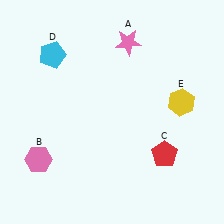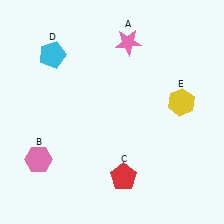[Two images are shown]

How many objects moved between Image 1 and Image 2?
1 object moved between the two images.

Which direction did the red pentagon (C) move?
The red pentagon (C) moved left.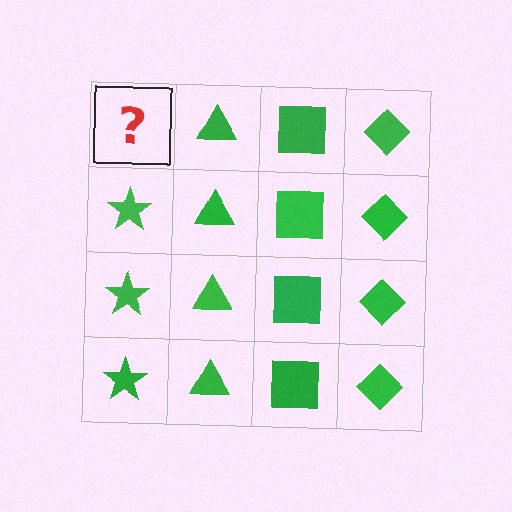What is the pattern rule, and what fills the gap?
The rule is that each column has a consistent shape. The gap should be filled with a green star.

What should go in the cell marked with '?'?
The missing cell should contain a green star.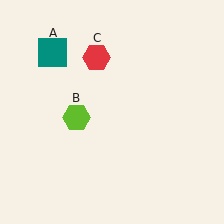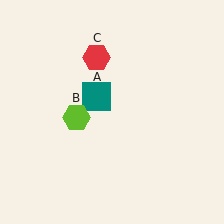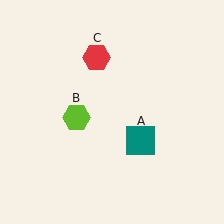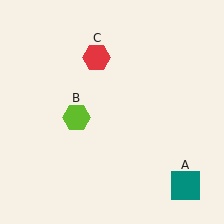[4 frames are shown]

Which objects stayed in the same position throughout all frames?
Lime hexagon (object B) and red hexagon (object C) remained stationary.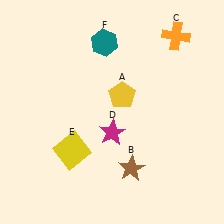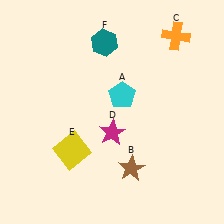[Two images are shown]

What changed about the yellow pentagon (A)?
In Image 1, A is yellow. In Image 2, it changed to cyan.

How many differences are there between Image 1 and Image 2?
There is 1 difference between the two images.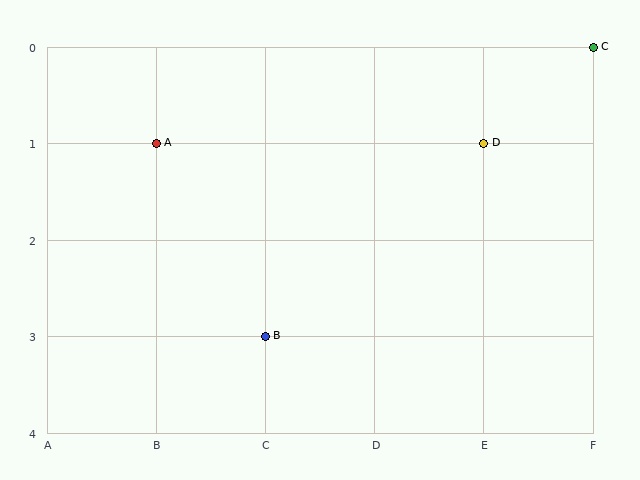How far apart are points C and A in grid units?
Points C and A are 4 columns and 1 row apart (about 4.1 grid units diagonally).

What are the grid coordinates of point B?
Point B is at grid coordinates (C, 3).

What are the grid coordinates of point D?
Point D is at grid coordinates (E, 1).